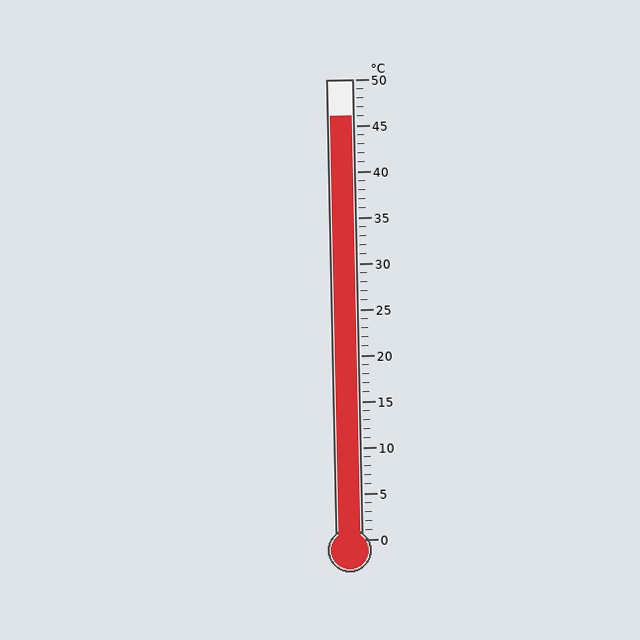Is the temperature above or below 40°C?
The temperature is above 40°C.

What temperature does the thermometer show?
The thermometer shows approximately 46°C.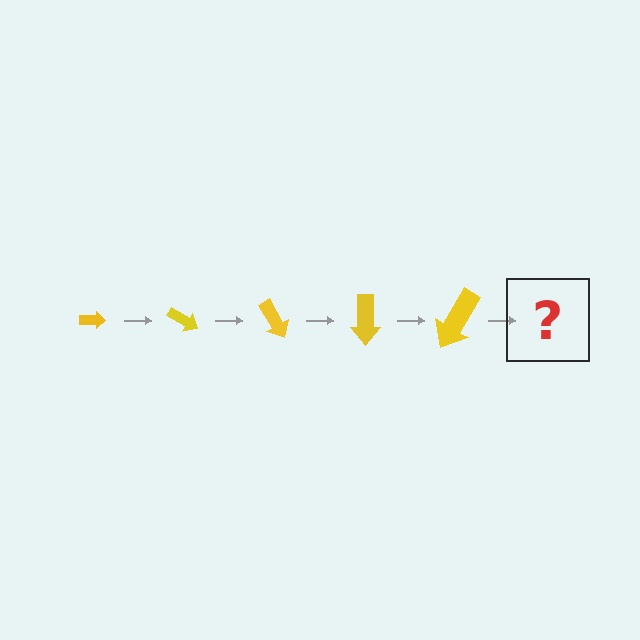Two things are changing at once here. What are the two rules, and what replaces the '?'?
The two rules are that the arrow grows larger each step and it rotates 30 degrees each step. The '?' should be an arrow, larger than the previous one and rotated 150 degrees from the start.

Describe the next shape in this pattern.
It should be an arrow, larger than the previous one and rotated 150 degrees from the start.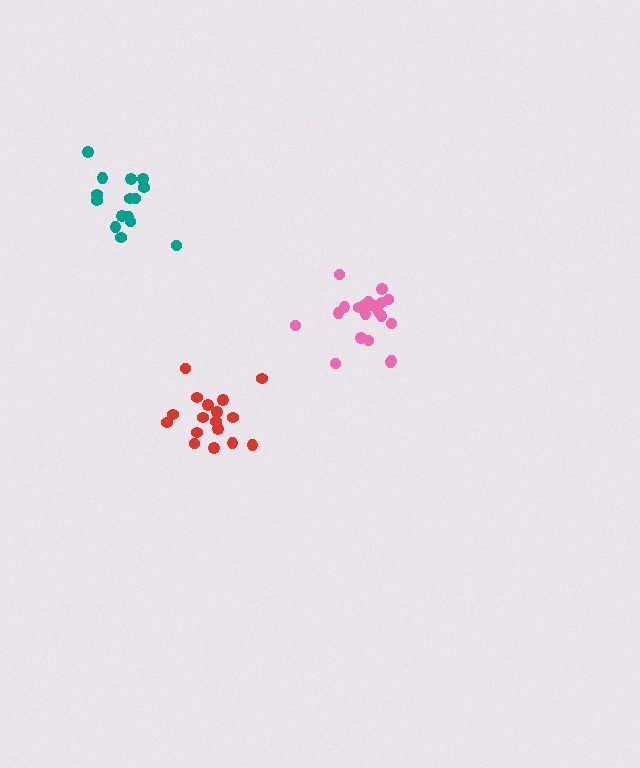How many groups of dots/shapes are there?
There are 3 groups.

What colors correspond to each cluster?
The clusters are colored: teal, pink, red.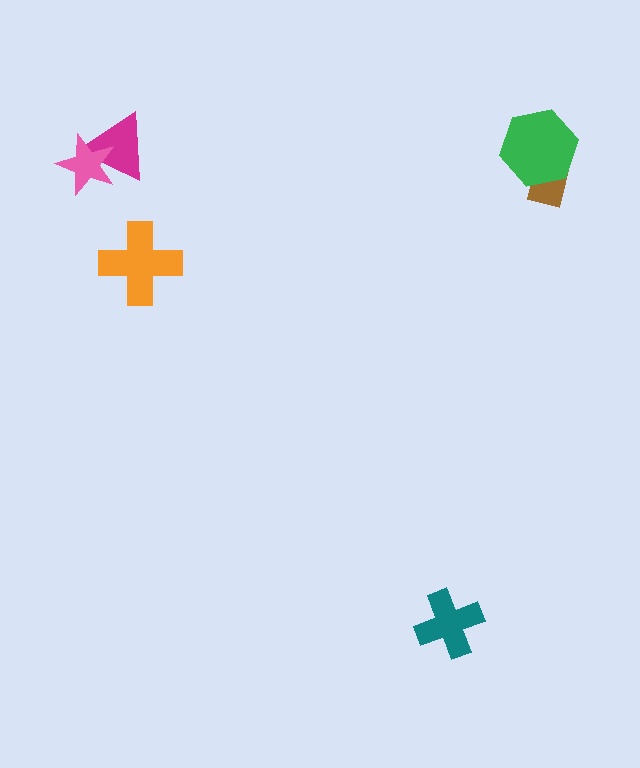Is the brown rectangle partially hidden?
Yes, it is partially covered by another shape.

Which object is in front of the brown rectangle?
The green hexagon is in front of the brown rectangle.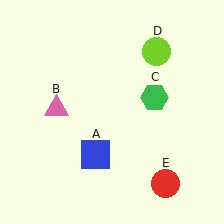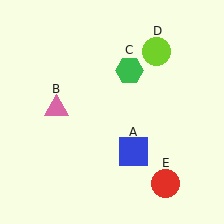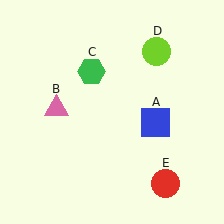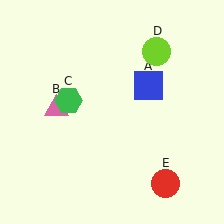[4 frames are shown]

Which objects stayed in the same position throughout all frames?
Pink triangle (object B) and lime circle (object D) and red circle (object E) remained stationary.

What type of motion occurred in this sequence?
The blue square (object A), green hexagon (object C) rotated counterclockwise around the center of the scene.